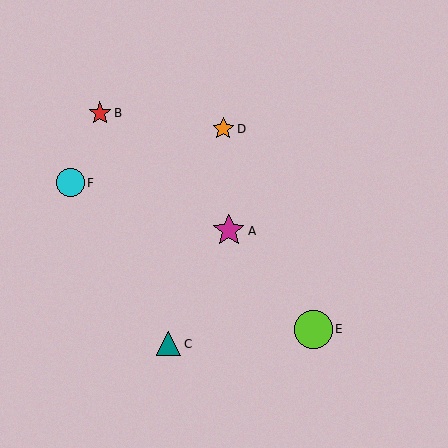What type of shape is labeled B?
Shape B is a red star.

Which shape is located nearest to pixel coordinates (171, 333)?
The teal triangle (labeled C) at (168, 344) is nearest to that location.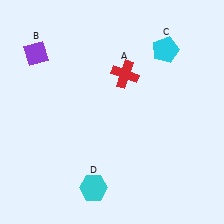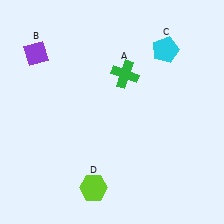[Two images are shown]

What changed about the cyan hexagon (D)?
In Image 1, D is cyan. In Image 2, it changed to lime.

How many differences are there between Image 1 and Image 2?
There are 2 differences between the two images.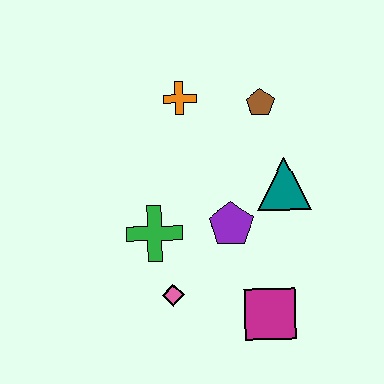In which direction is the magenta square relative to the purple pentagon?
The magenta square is below the purple pentagon.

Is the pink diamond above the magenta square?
Yes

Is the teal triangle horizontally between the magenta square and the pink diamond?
No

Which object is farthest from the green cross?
The brown pentagon is farthest from the green cross.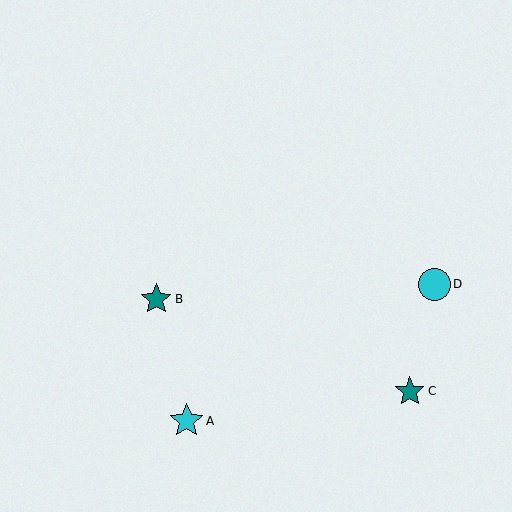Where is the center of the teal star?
The center of the teal star is at (156, 299).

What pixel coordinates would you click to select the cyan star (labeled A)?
Click at (187, 421) to select the cyan star A.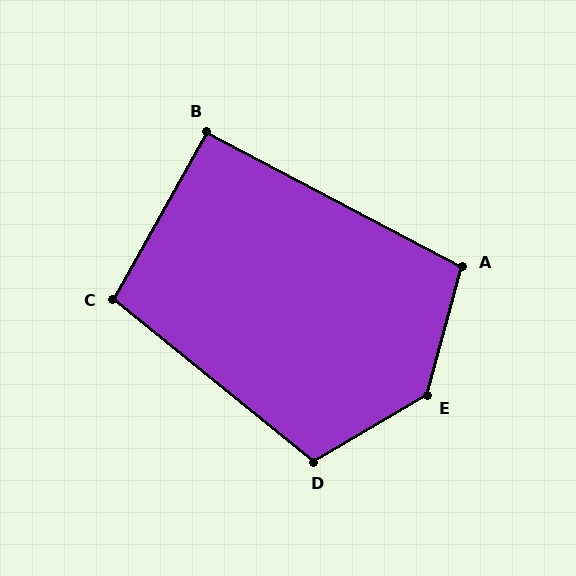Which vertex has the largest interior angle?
E, at approximately 136 degrees.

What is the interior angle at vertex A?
Approximately 102 degrees (obtuse).